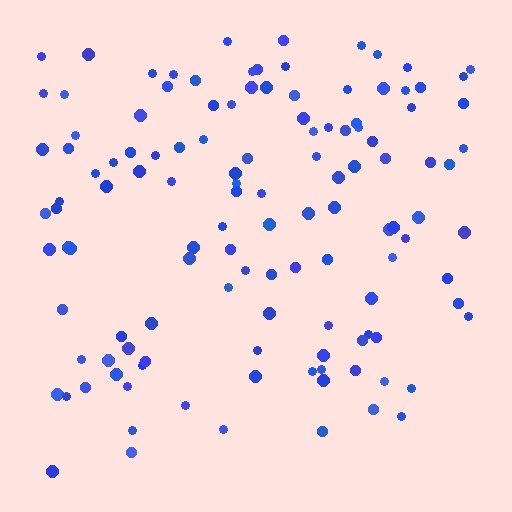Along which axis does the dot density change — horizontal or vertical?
Vertical.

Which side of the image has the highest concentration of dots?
The top.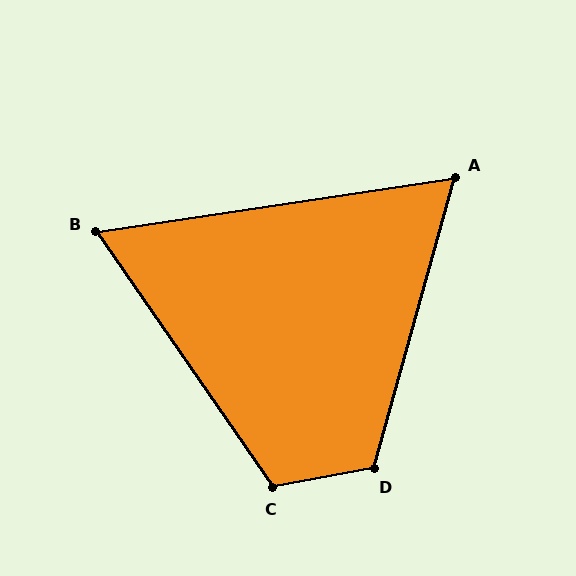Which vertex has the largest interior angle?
D, at approximately 116 degrees.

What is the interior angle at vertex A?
Approximately 66 degrees (acute).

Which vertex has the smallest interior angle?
B, at approximately 64 degrees.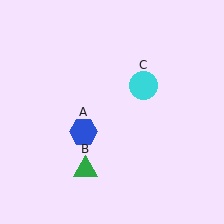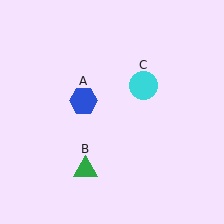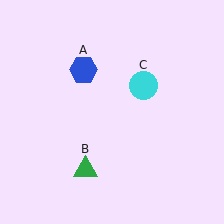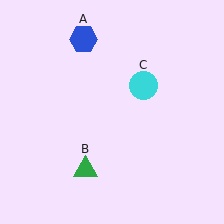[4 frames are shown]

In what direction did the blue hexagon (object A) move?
The blue hexagon (object A) moved up.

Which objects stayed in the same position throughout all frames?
Green triangle (object B) and cyan circle (object C) remained stationary.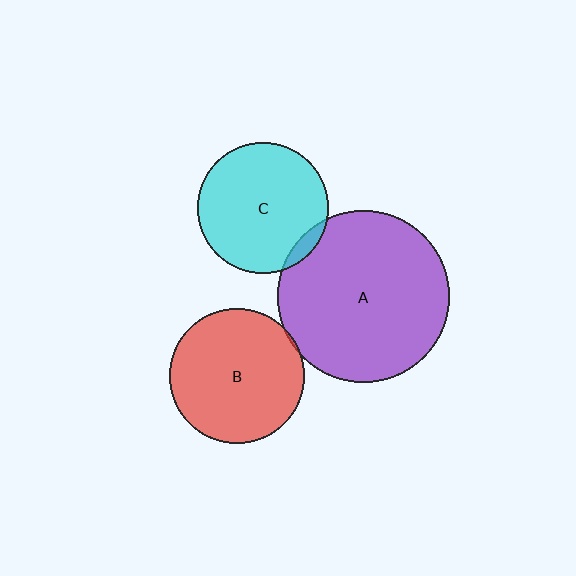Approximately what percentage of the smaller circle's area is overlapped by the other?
Approximately 5%.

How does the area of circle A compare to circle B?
Approximately 1.6 times.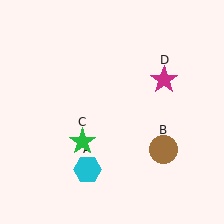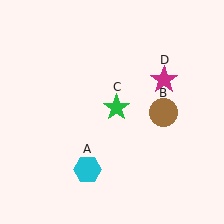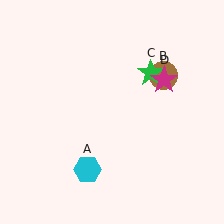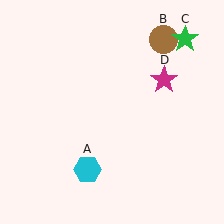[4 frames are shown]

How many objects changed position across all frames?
2 objects changed position: brown circle (object B), green star (object C).